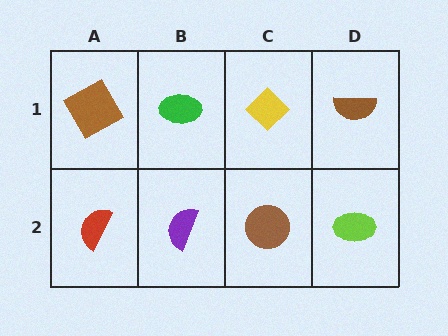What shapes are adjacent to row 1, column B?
A purple semicircle (row 2, column B), a brown square (row 1, column A), a yellow diamond (row 1, column C).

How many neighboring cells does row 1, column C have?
3.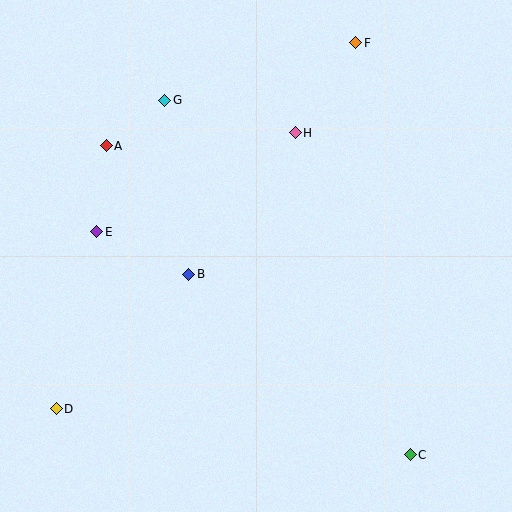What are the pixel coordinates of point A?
Point A is at (106, 146).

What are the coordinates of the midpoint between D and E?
The midpoint between D and E is at (77, 320).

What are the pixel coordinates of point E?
Point E is at (97, 232).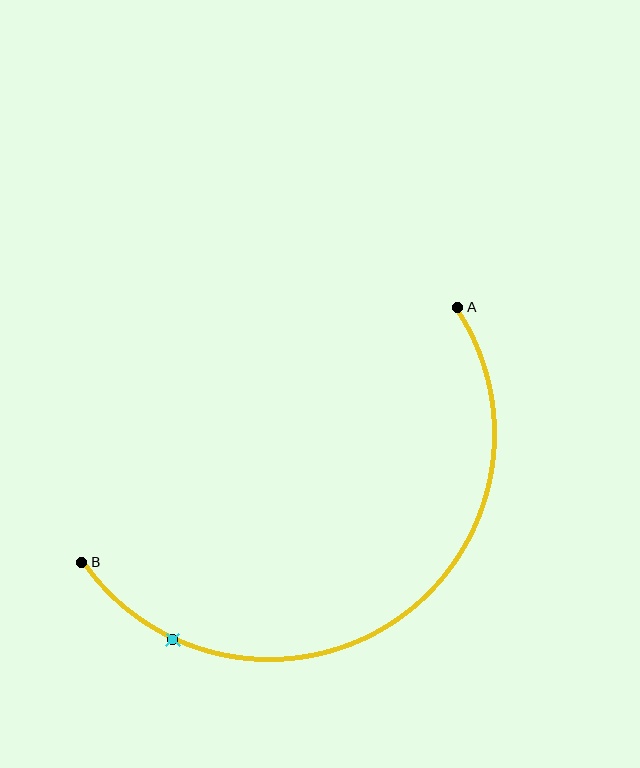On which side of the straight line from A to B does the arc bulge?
The arc bulges below and to the right of the straight line connecting A and B.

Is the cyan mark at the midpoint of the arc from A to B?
No. The cyan mark lies on the arc but is closer to endpoint B. The arc midpoint would be at the point on the curve equidistant along the arc from both A and B.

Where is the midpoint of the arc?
The arc midpoint is the point on the curve farthest from the straight line joining A and B. It sits below and to the right of that line.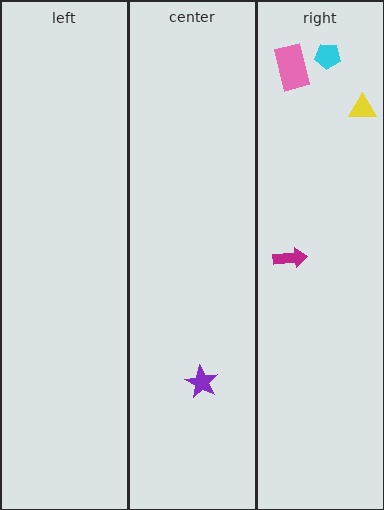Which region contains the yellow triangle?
The right region.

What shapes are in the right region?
The cyan pentagon, the pink rectangle, the yellow triangle, the magenta arrow.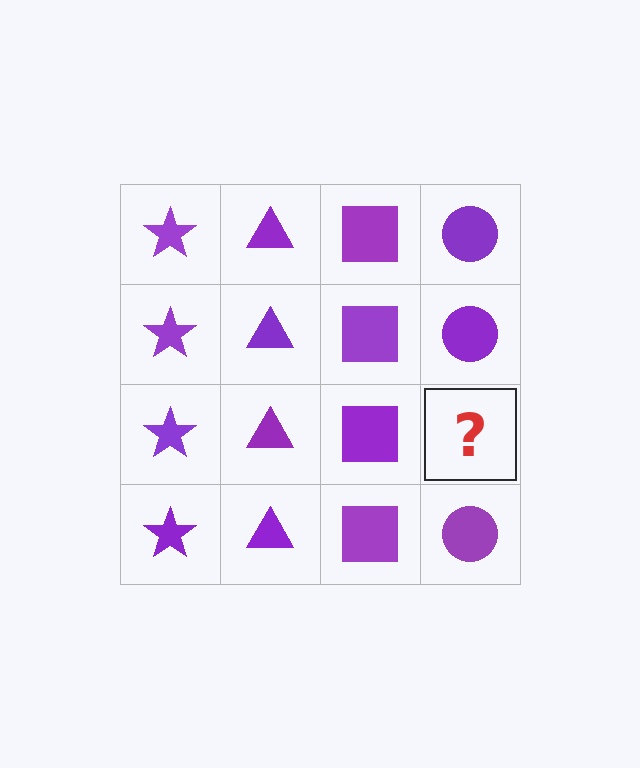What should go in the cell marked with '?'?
The missing cell should contain a purple circle.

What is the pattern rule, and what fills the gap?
The rule is that each column has a consistent shape. The gap should be filled with a purple circle.